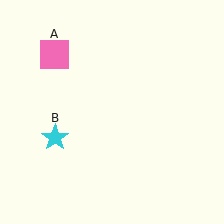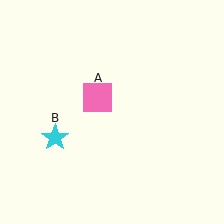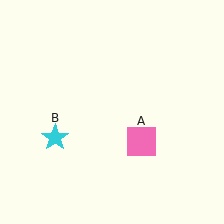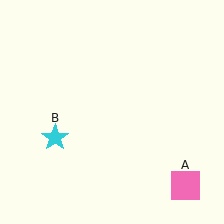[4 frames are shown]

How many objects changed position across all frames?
1 object changed position: pink square (object A).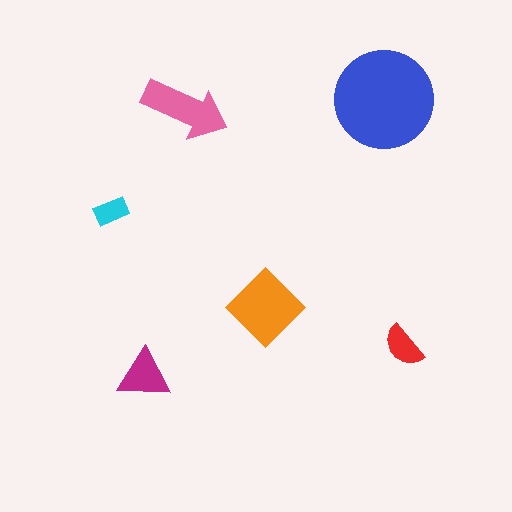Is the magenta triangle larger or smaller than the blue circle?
Smaller.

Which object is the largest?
The blue circle.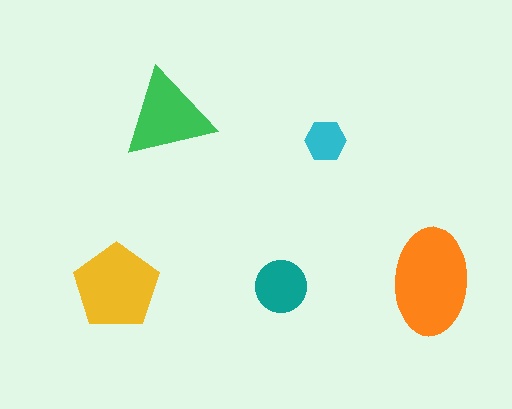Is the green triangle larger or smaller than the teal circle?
Larger.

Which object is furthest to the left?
The yellow pentagon is leftmost.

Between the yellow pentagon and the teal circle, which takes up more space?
The yellow pentagon.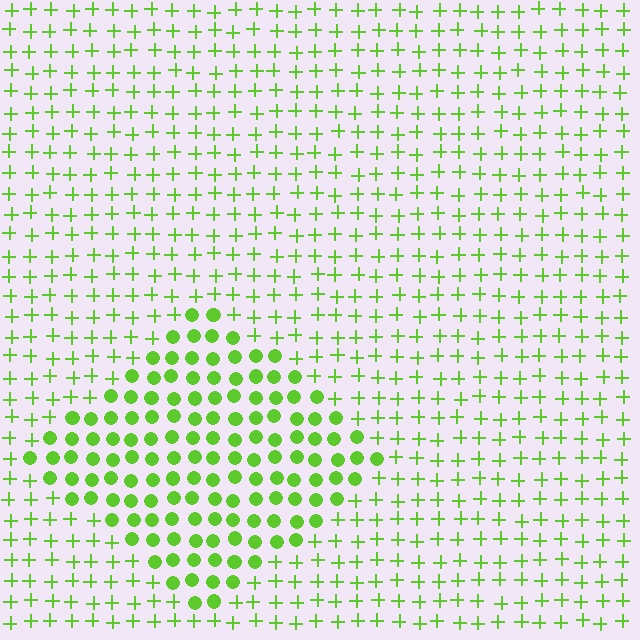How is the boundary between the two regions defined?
The boundary is defined by a change in element shape: circles inside vs. plus signs outside. All elements share the same color and spacing.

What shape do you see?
I see a diamond.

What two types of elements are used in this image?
The image uses circles inside the diamond region and plus signs outside it.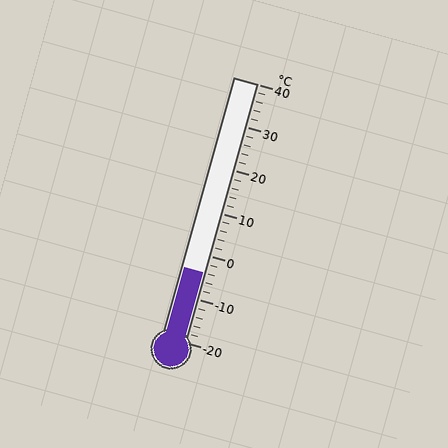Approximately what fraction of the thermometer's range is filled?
The thermometer is filled to approximately 25% of its range.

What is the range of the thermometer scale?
The thermometer scale ranges from -20°C to 40°C.